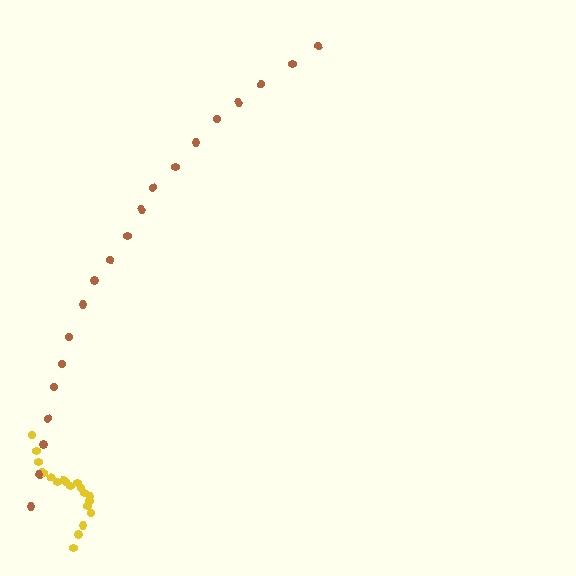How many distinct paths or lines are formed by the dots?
There are 2 distinct paths.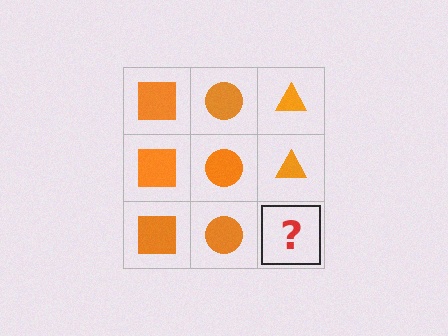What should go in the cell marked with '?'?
The missing cell should contain an orange triangle.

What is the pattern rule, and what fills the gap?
The rule is that each column has a consistent shape. The gap should be filled with an orange triangle.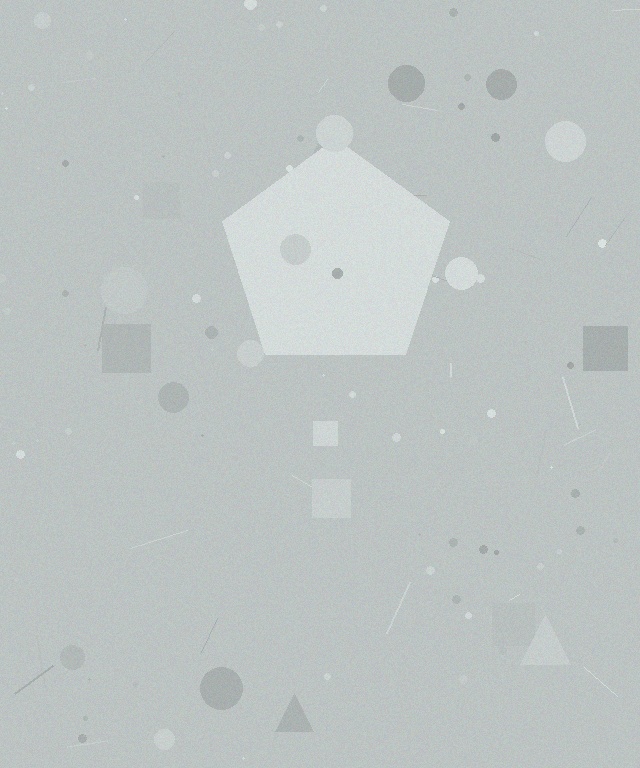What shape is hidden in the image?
A pentagon is hidden in the image.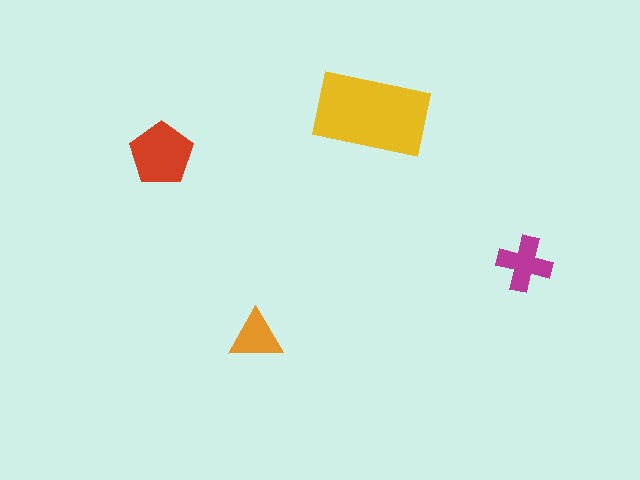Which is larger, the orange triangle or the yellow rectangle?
The yellow rectangle.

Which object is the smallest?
The orange triangle.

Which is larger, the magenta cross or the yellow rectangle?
The yellow rectangle.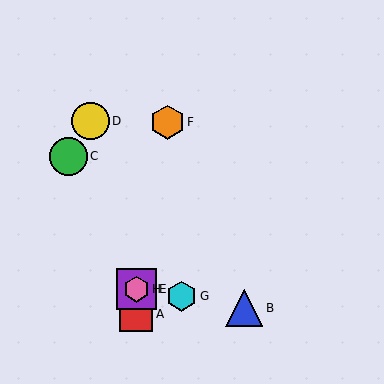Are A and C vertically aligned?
No, A is at x≈136 and C is at x≈68.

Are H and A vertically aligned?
Yes, both are at x≈136.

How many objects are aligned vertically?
3 objects (A, E, H) are aligned vertically.